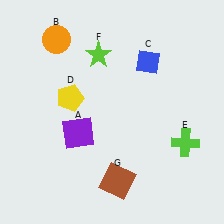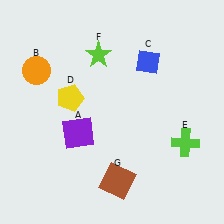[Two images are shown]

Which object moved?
The orange circle (B) moved down.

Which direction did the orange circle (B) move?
The orange circle (B) moved down.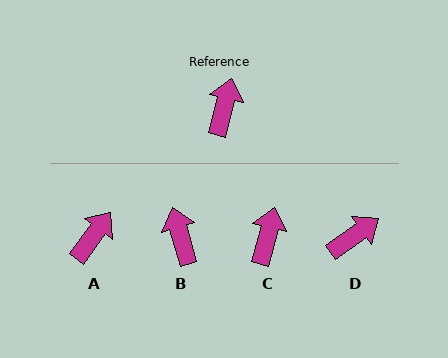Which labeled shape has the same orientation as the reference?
C.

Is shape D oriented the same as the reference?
No, it is off by about 40 degrees.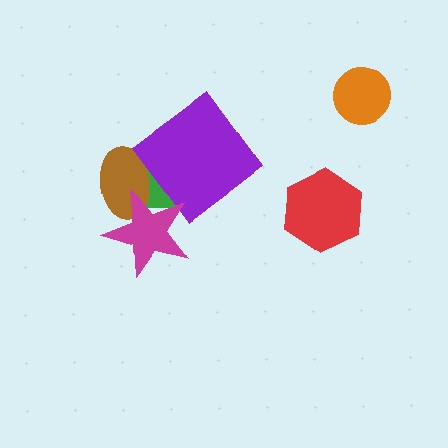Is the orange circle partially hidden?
No, no other shape covers it.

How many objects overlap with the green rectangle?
3 objects overlap with the green rectangle.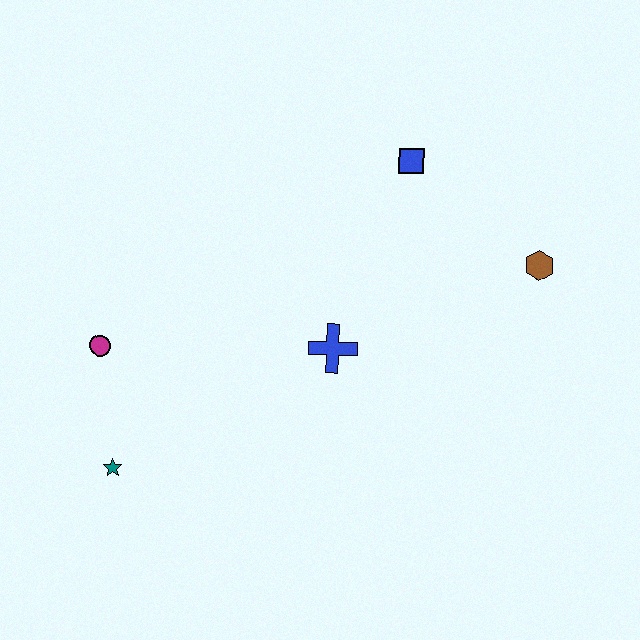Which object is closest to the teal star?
The magenta circle is closest to the teal star.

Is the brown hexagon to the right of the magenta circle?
Yes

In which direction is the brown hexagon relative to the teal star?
The brown hexagon is to the right of the teal star.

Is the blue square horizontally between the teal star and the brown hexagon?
Yes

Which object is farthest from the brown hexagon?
The teal star is farthest from the brown hexagon.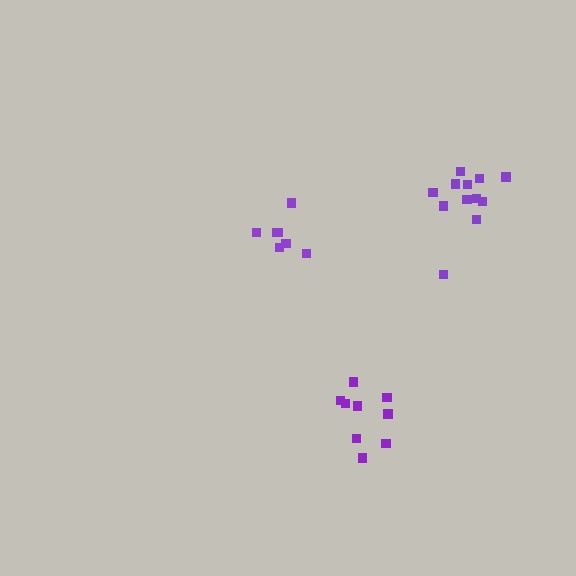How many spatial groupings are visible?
There are 3 spatial groupings.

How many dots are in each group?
Group 1: 12 dots, Group 2: 7 dots, Group 3: 9 dots (28 total).